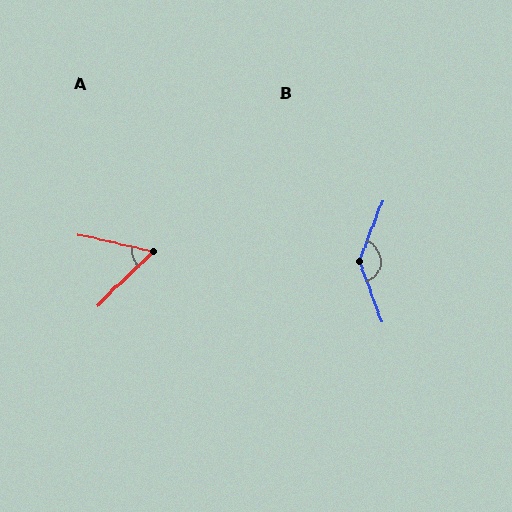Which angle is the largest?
B, at approximately 139 degrees.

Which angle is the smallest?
A, at approximately 56 degrees.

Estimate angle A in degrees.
Approximately 56 degrees.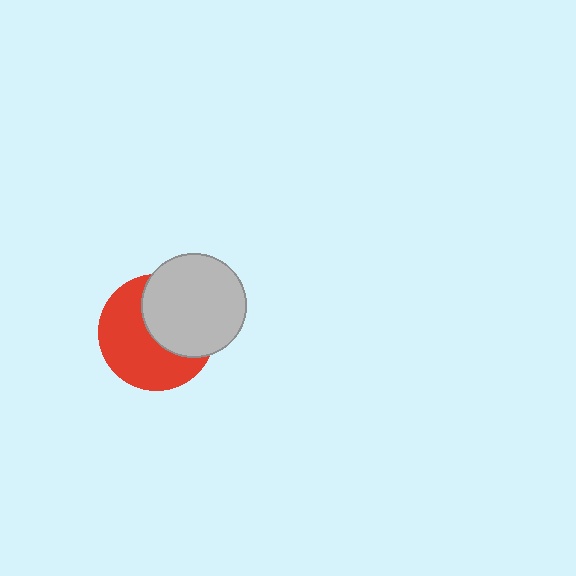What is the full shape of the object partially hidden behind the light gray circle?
The partially hidden object is a red circle.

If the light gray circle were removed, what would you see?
You would see the complete red circle.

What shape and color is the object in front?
The object in front is a light gray circle.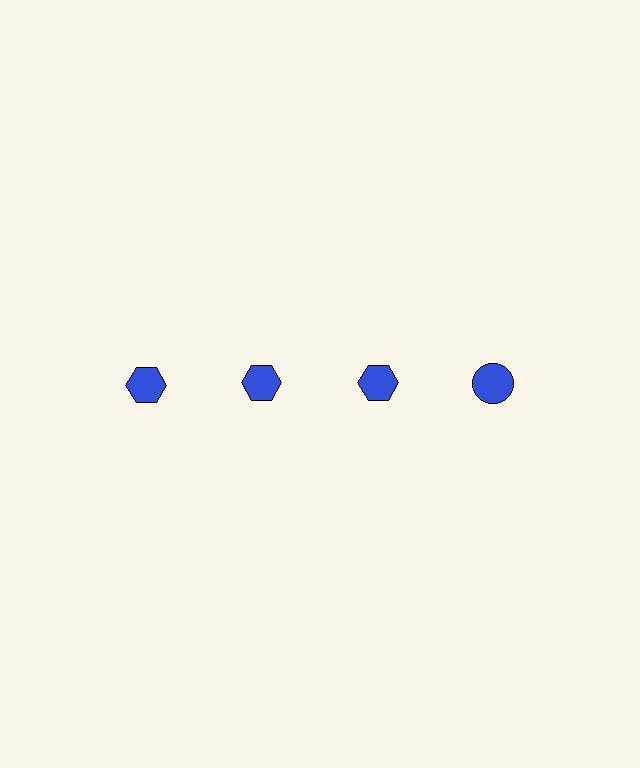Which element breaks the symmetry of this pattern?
The blue circle in the top row, second from right column breaks the symmetry. All other shapes are blue hexagons.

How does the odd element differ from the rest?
It has a different shape: circle instead of hexagon.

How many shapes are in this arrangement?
There are 4 shapes arranged in a grid pattern.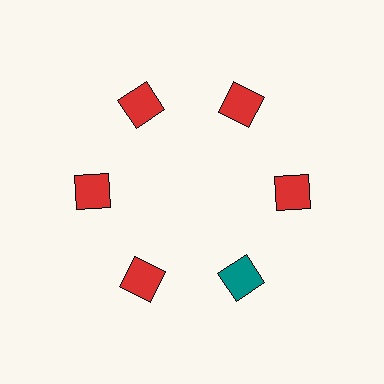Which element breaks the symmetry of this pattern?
The teal square at roughly the 5 o'clock position breaks the symmetry. All other shapes are red squares.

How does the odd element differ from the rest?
It has a different color: teal instead of red.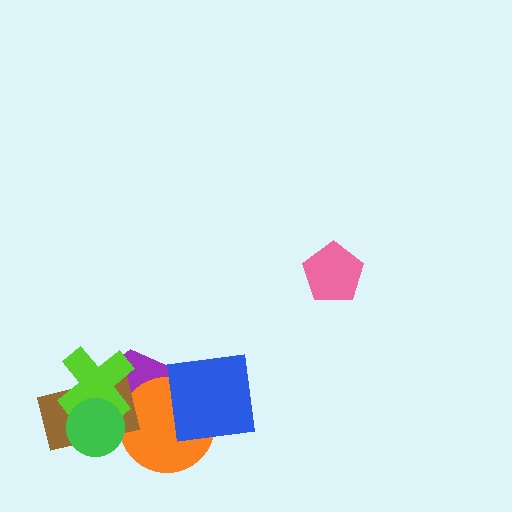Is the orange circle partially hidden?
Yes, it is partially covered by another shape.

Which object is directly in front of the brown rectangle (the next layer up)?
The lime cross is directly in front of the brown rectangle.